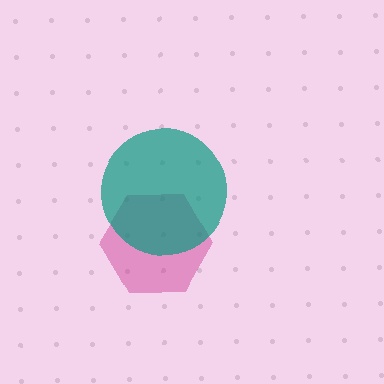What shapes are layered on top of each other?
The layered shapes are: a magenta hexagon, a teal circle.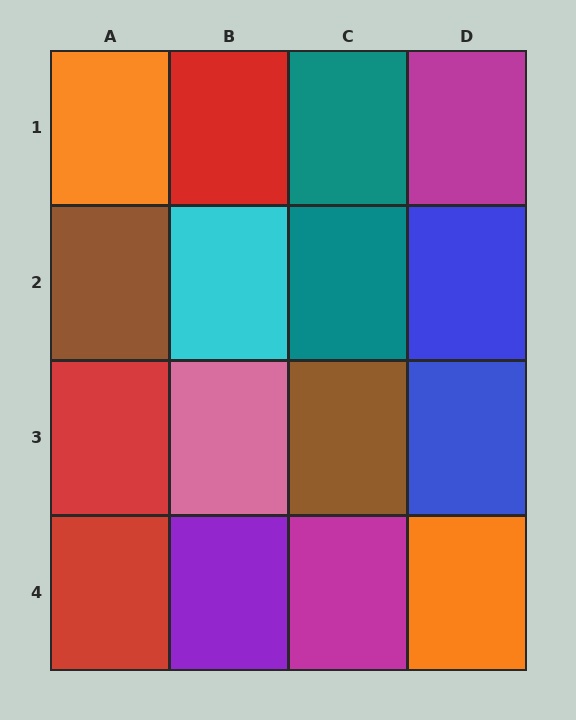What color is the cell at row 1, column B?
Red.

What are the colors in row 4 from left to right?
Red, purple, magenta, orange.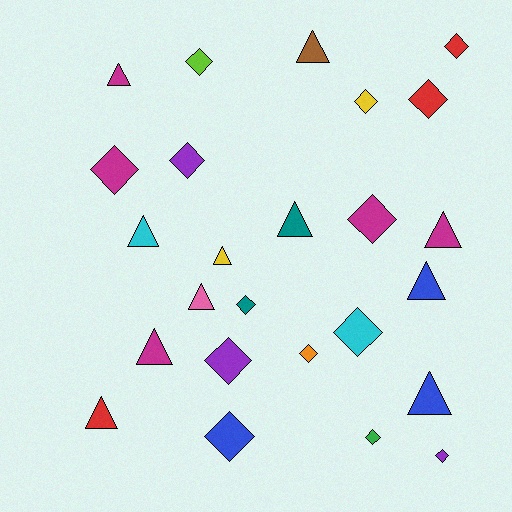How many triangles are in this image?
There are 11 triangles.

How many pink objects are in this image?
There is 1 pink object.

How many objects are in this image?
There are 25 objects.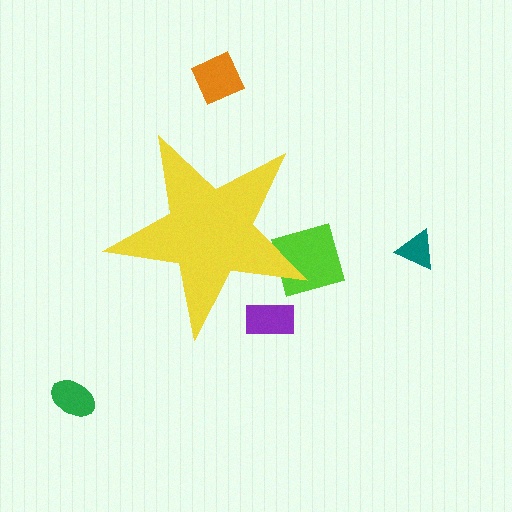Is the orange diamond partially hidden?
No, the orange diamond is fully visible.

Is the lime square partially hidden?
Yes, the lime square is partially hidden behind the yellow star.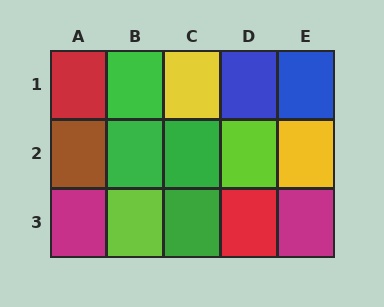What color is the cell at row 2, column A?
Brown.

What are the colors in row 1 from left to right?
Red, green, yellow, blue, blue.